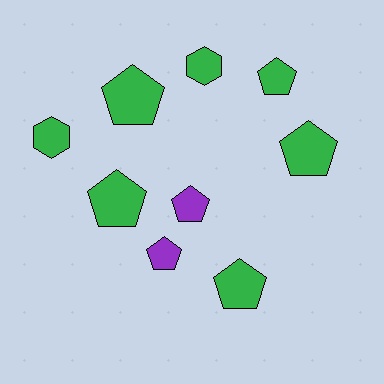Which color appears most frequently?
Green, with 7 objects.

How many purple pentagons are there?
There are 2 purple pentagons.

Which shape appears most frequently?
Pentagon, with 7 objects.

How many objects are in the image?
There are 9 objects.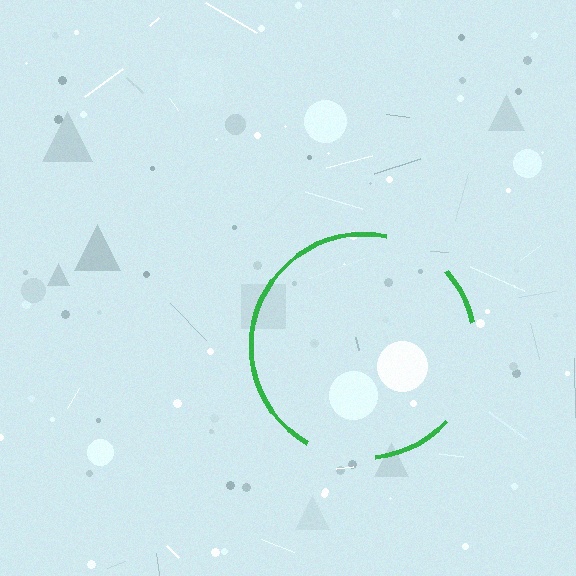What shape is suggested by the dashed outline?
The dashed outline suggests a circle.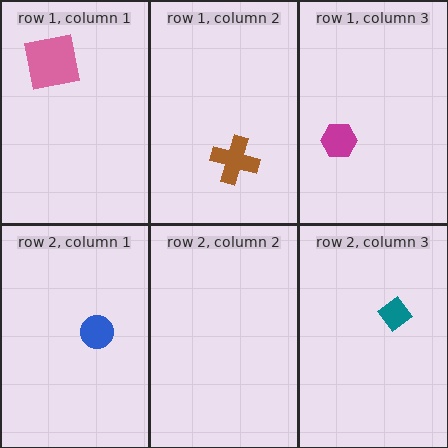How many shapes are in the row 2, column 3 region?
1.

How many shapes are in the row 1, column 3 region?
1.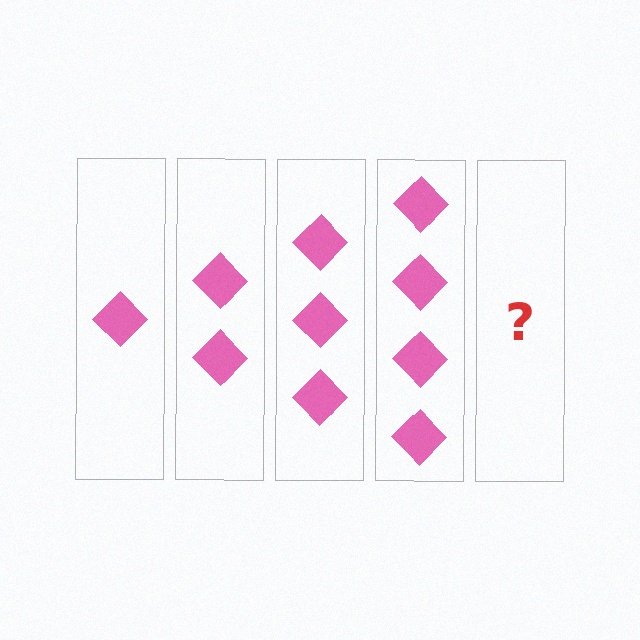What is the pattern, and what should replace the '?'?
The pattern is that each step adds one more diamond. The '?' should be 5 diamonds.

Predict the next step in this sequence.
The next step is 5 diamonds.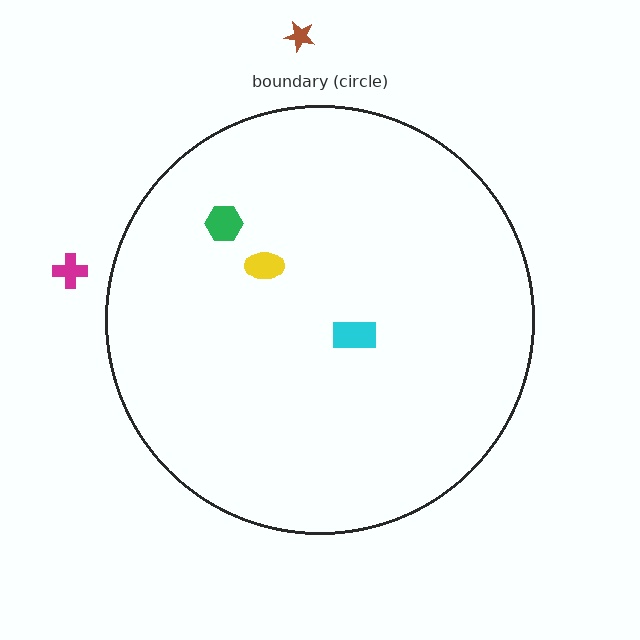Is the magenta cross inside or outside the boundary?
Outside.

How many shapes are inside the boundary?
3 inside, 2 outside.